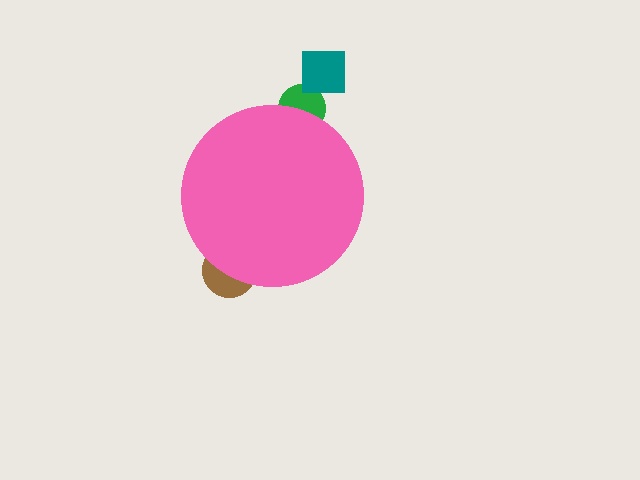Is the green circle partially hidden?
Yes, the green circle is partially hidden behind the pink circle.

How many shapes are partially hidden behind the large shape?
2 shapes are partially hidden.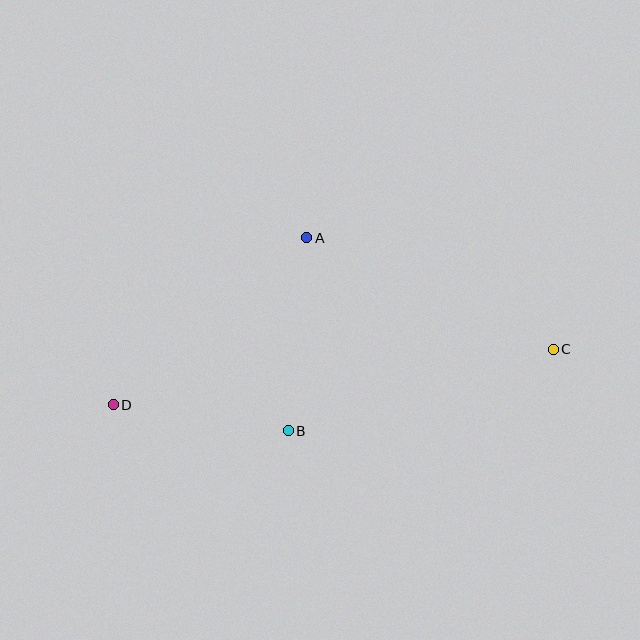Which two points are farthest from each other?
Points C and D are farthest from each other.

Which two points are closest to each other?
Points B and D are closest to each other.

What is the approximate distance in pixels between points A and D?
The distance between A and D is approximately 256 pixels.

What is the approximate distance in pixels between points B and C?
The distance between B and C is approximately 277 pixels.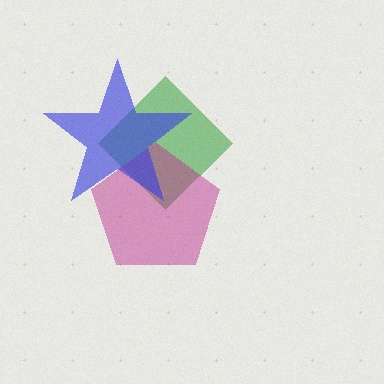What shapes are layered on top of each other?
The layered shapes are: a green diamond, a magenta pentagon, a blue star.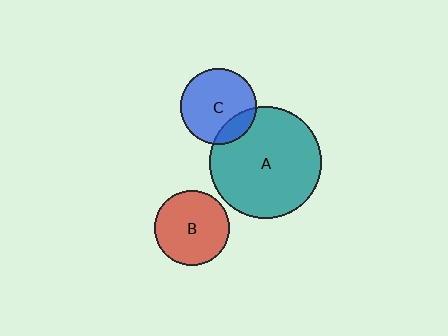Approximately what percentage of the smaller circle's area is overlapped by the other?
Approximately 20%.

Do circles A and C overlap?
Yes.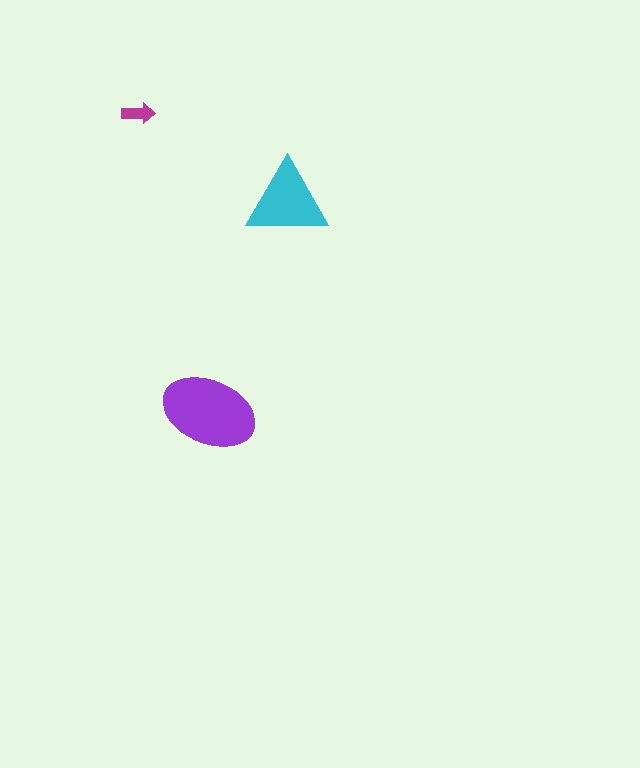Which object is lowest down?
The purple ellipse is bottommost.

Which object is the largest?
The purple ellipse.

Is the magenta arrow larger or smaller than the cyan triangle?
Smaller.